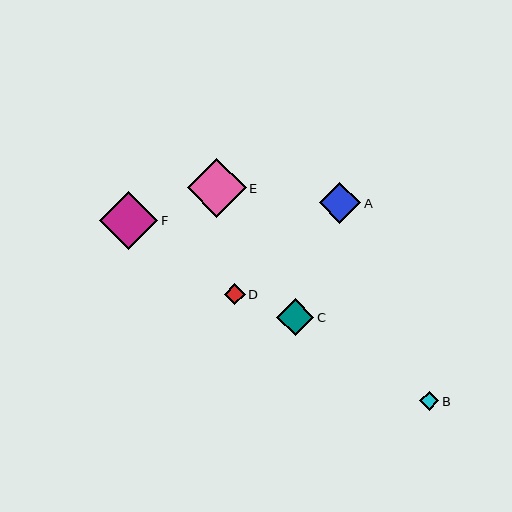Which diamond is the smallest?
Diamond B is the smallest with a size of approximately 19 pixels.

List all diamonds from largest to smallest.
From largest to smallest: E, F, A, C, D, B.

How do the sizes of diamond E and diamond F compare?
Diamond E and diamond F are approximately the same size.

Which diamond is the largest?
Diamond E is the largest with a size of approximately 59 pixels.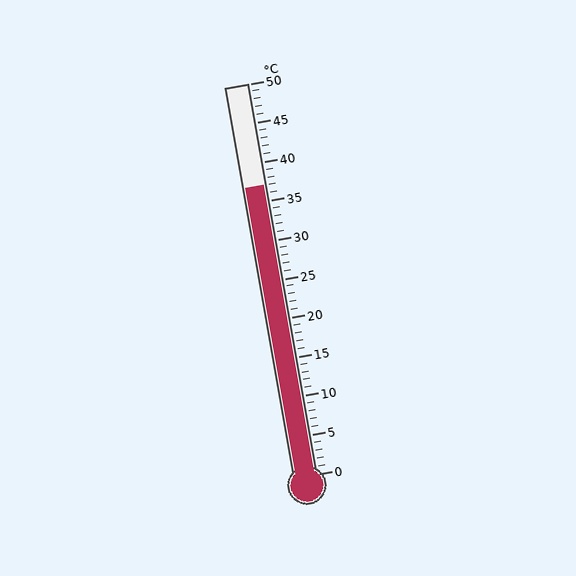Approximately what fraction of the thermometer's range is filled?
The thermometer is filled to approximately 75% of its range.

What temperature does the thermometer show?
The thermometer shows approximately 37°C.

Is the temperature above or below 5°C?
The temperature is above 5°C.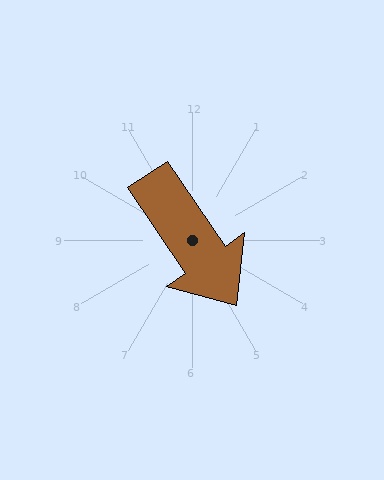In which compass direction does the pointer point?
Southeast.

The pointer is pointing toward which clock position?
Roughly 5 o'clock.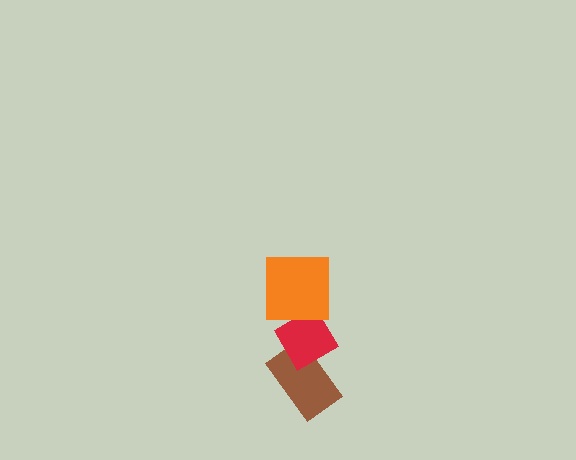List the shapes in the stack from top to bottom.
From top to bottom: the orange square, the red diamond, the brown rectangle.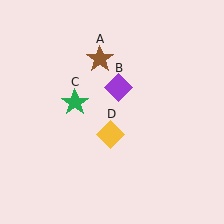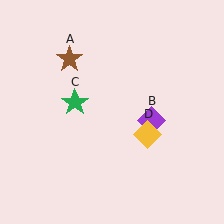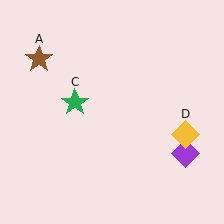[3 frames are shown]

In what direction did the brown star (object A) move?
The brown star (object A) moved left.